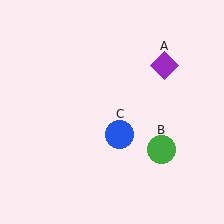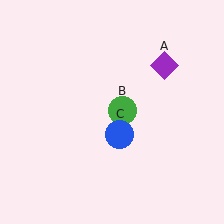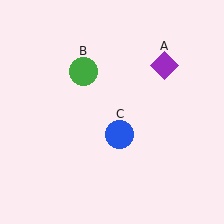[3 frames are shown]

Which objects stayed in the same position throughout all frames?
Purple diamond (object A) and blue circle (object C) remained stationary.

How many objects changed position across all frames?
1 object changed position: green circle (object B).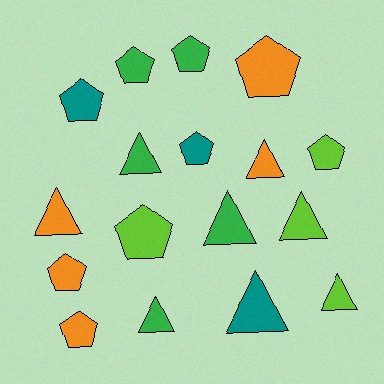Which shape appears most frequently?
Pentagon, with 9 objects.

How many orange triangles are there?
There are 2 orange triangles.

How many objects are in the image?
There are 17 objects.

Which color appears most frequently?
Green, with 5 objects.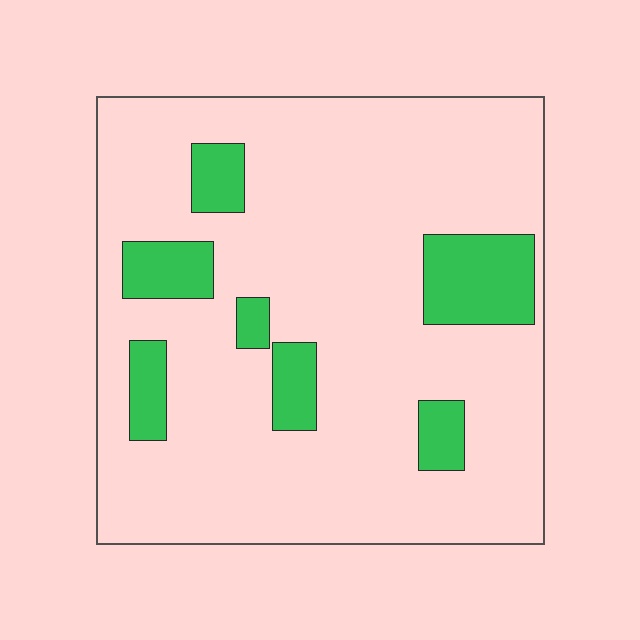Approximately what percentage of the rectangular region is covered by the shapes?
Approximately 15%.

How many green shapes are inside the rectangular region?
7.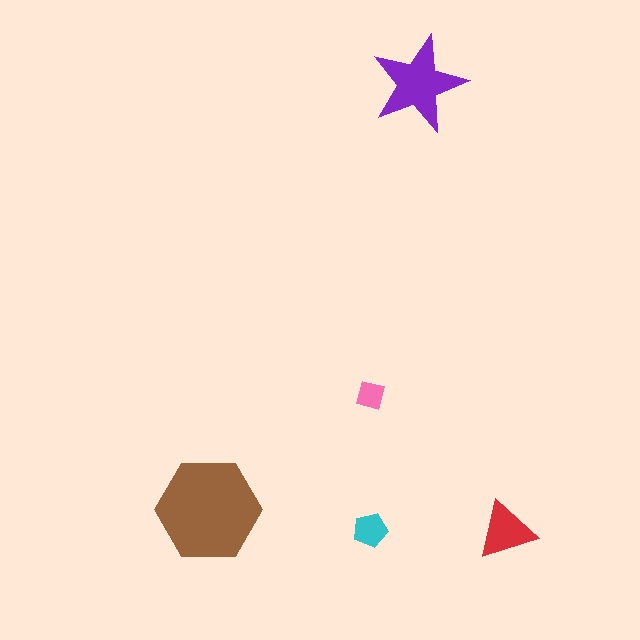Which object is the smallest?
The pink square.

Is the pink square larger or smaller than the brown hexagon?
Smaller.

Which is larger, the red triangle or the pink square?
The red triangle.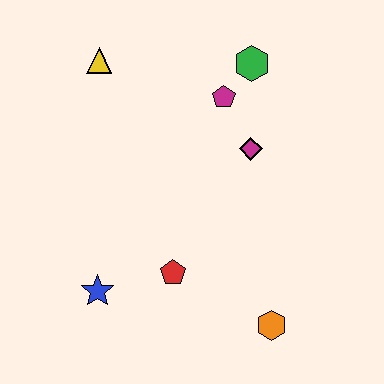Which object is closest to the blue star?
The red pentagon is closest to the blue star.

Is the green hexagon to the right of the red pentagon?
Yes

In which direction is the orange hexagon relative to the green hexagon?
The orange hexagon is below the green hexagon.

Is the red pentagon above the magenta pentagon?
No